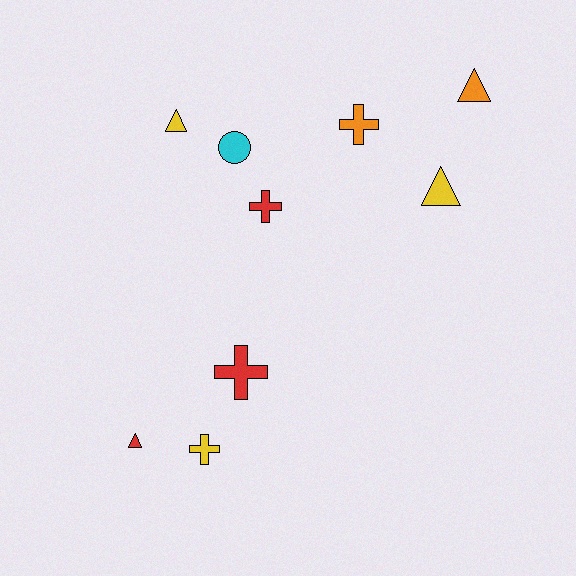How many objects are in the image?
There are 9 objects.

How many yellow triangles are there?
There are 2 yellow triangles.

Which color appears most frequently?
Red, with 3 objects.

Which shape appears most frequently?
Cross, with 4 objects.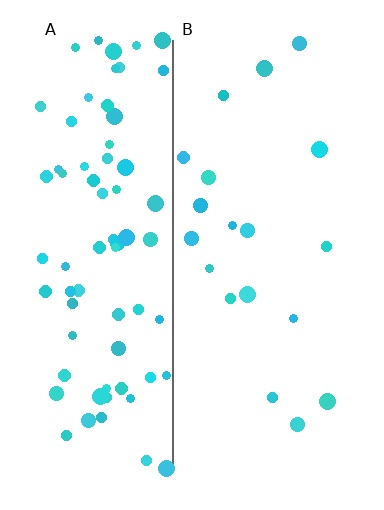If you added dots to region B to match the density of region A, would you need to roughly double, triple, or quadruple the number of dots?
Approximately quadruple.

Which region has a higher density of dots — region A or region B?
A (the left).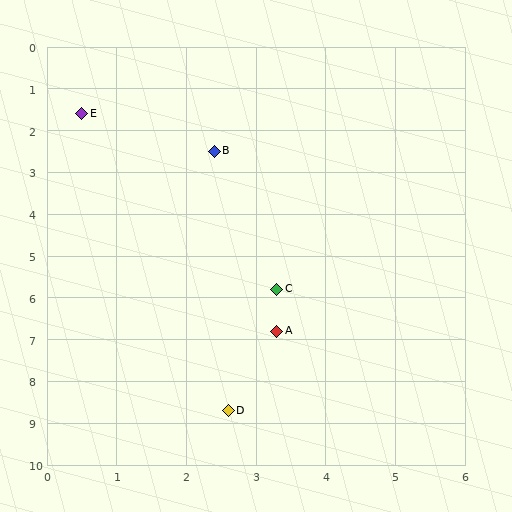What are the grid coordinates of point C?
Point C is at approximately (3.3, 5.8).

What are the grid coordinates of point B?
Point B is at approximately (2.4, 2.5).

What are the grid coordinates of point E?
Point E is at approximately (0.5, 1.6).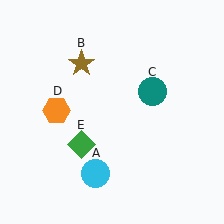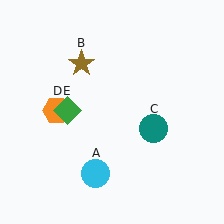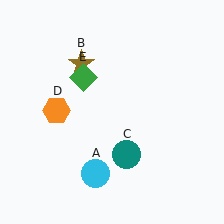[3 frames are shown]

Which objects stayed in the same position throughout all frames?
Cyan circle (object A) and brown star (object B) and orange hexagon (object D) remained stationary.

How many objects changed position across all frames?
2 objects changed position: teal circle (object C), green diamond (object E).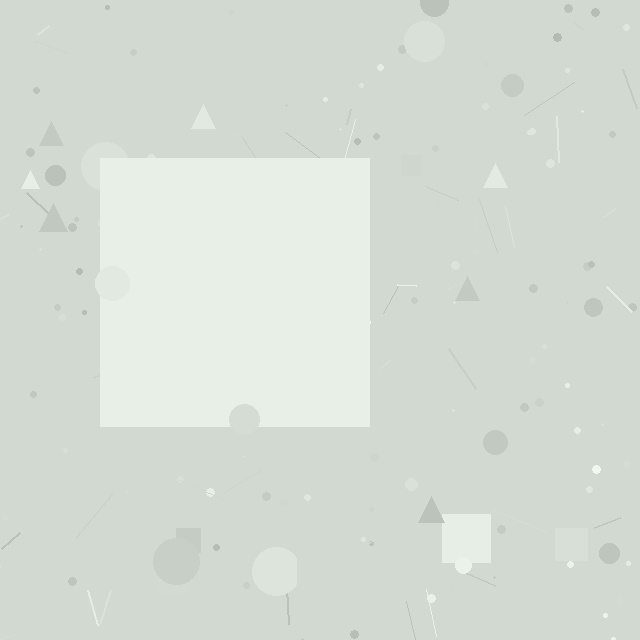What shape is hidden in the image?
A square is hidden in the image.